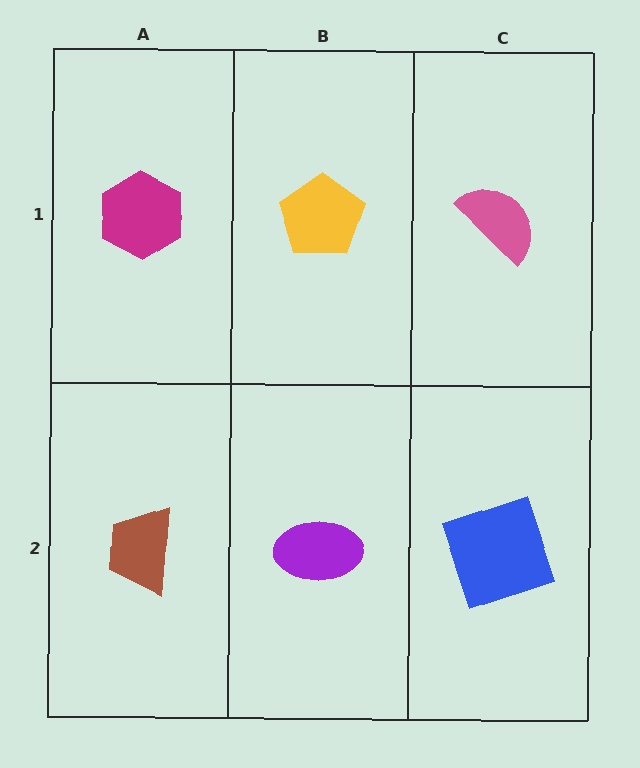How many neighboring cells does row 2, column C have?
2.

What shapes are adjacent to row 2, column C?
A pink semicircle (row 1, column C), a purple ellipse (row 2, column B).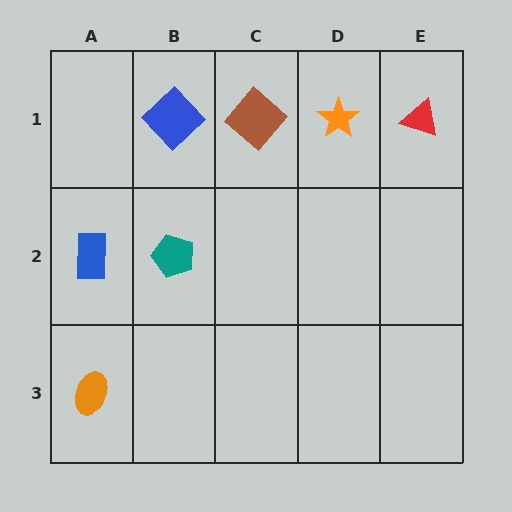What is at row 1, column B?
A blue diamond.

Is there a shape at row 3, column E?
No, that cell is empty.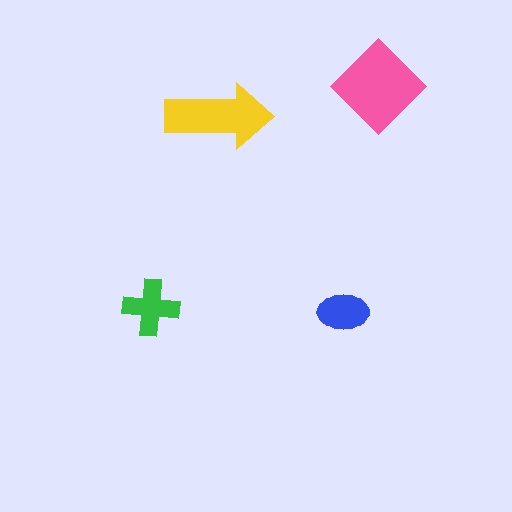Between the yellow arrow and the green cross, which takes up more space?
The yellow arrow.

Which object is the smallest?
The blue ellipse.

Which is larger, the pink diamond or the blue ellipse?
The pink diamond.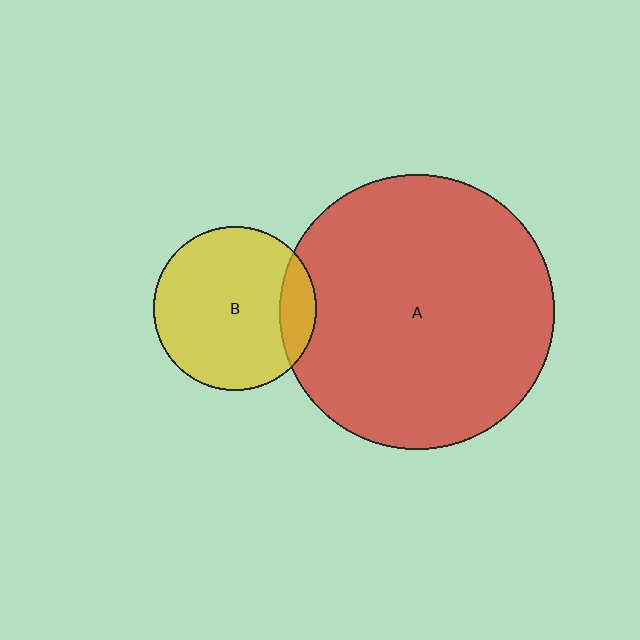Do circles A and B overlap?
Yes.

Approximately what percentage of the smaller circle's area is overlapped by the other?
Approximately 15%.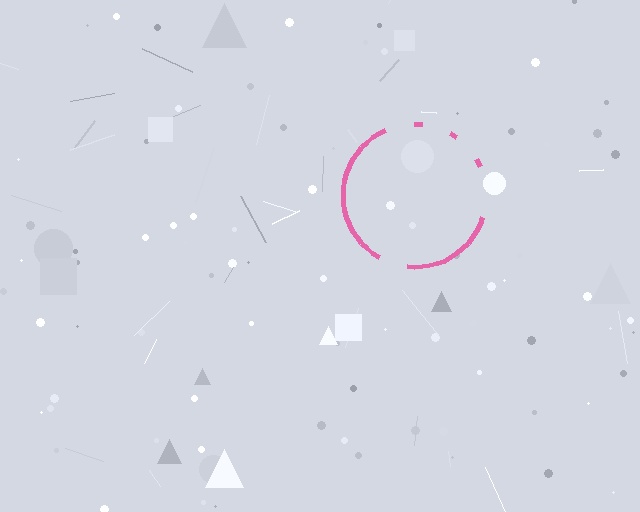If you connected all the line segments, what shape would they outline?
They would outline a circle.